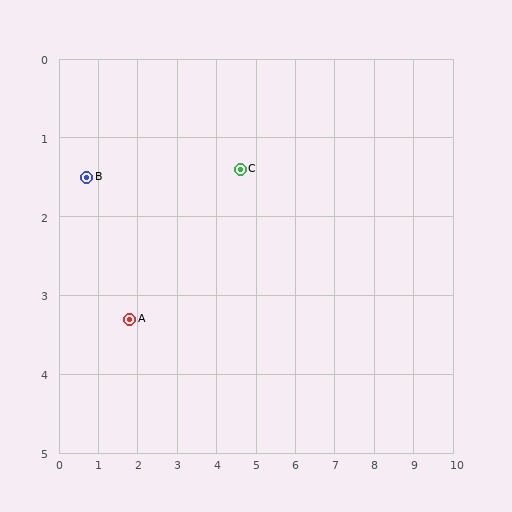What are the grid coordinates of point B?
Point B is at approximately (0.7, 1.5).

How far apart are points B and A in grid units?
Points B and A are about 2.1 grid units apart.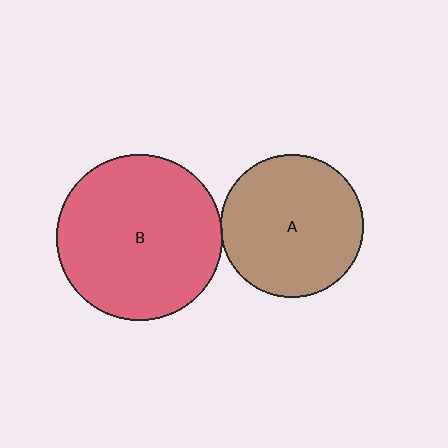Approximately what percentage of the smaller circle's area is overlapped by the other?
Approximately 5%.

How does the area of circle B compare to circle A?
Approximately 1.3 times.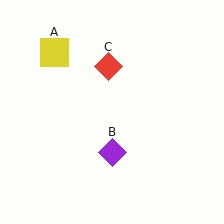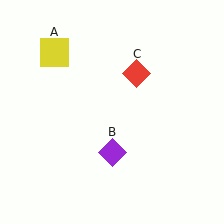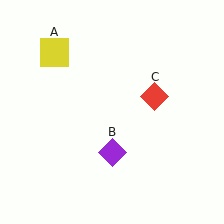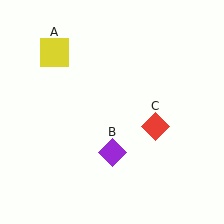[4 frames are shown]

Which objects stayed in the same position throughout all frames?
Yellow square (object A) and purple diamond (object B) remained stationary.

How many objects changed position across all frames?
1 object changed position: red diamond (object C).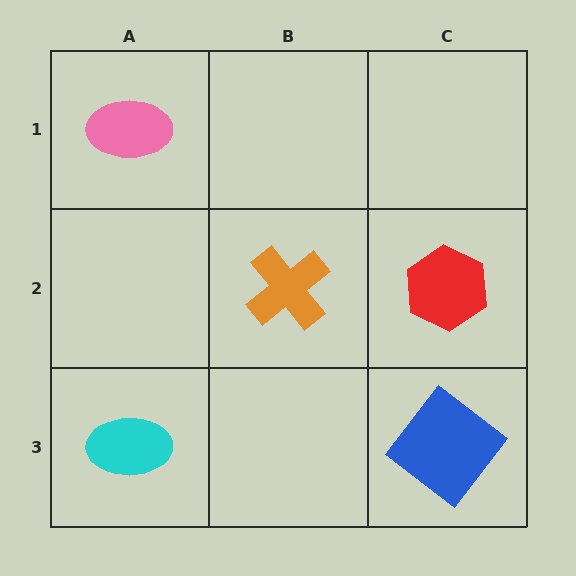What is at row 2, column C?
A red hexagon.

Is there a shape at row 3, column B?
No, that cell is empty.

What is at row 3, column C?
A blue diamond.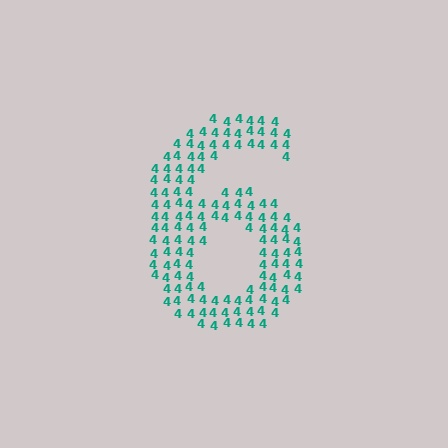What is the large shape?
The large shape is the digit 6.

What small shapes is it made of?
It is made of small digit 4's.